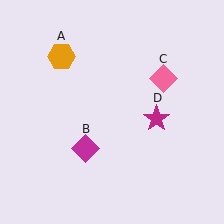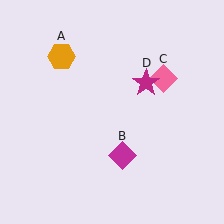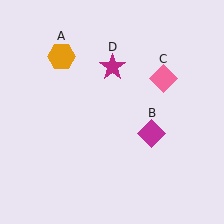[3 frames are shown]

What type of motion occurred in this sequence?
The magenta diamond (object B), magenta star (object D) rotated counterclockwise around the center of the scene.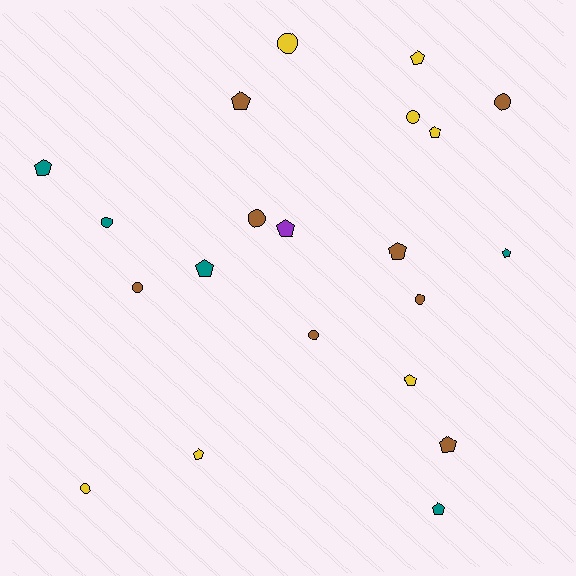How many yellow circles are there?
There are 3 yellow circles.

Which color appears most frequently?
Brown, with 8 objects.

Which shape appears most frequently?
Pentagon, with 12 objects.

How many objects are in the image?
There are 21 objects.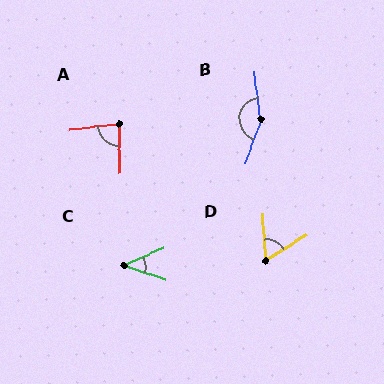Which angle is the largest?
B, at approximately 153 degrees.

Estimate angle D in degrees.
Approximately 61 degrees.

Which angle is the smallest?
C, at approximately 43 degrees.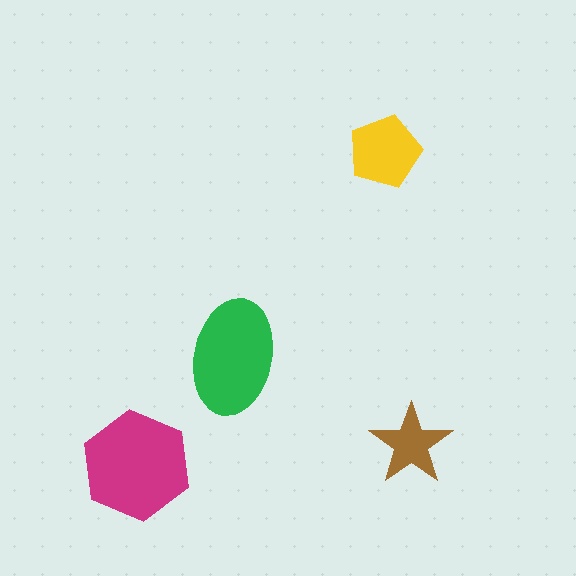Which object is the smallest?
The brown star.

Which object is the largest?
The magenta hexagon.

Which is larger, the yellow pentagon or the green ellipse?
The green ellipse.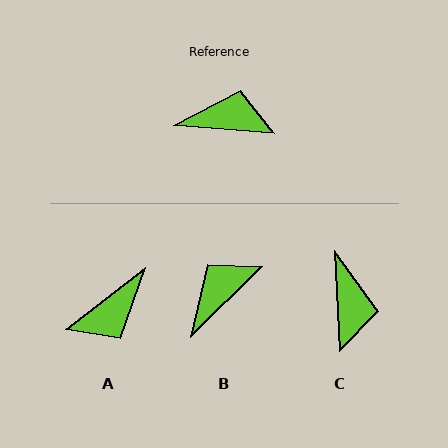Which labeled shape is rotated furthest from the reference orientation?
A, about 137 degrees away.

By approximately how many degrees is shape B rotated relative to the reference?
Approximately 49 degrees counter-clockwise.